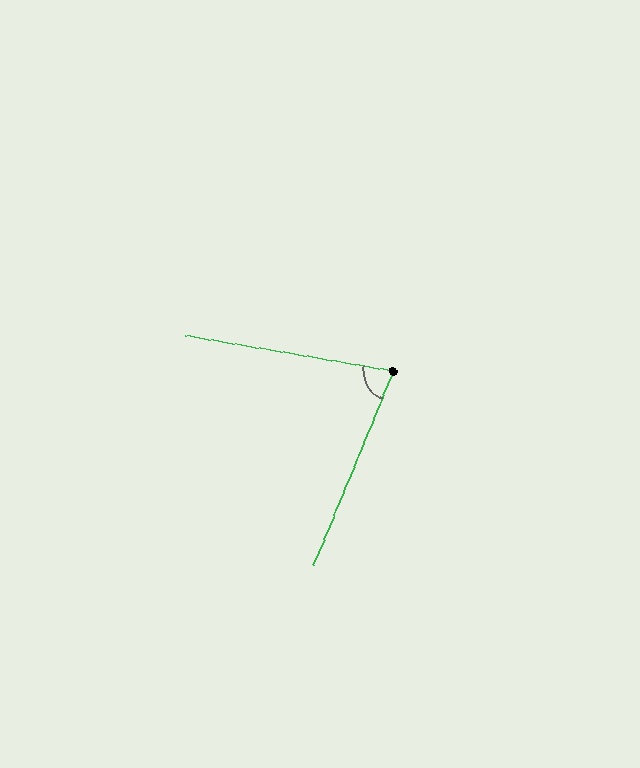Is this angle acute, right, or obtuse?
It is acute.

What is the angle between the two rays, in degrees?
Approximately 77 degrees.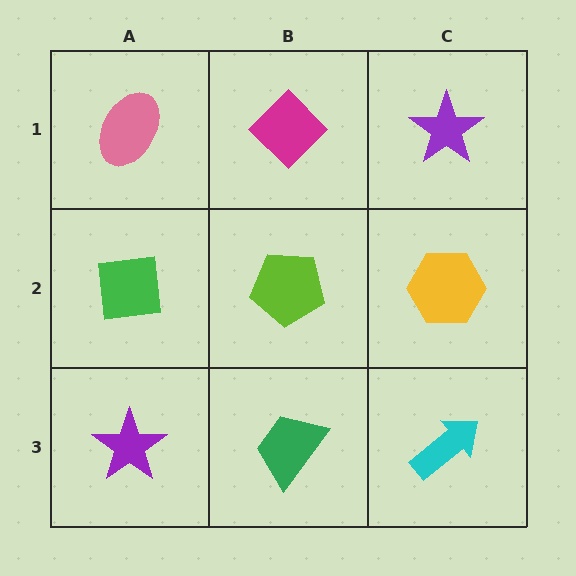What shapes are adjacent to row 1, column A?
A green square (row 2, column A), a magenta diamond (row 1, column B).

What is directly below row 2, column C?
A cyan arrow.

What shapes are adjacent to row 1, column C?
A yellow hexagon (row 2, column C), a magenta diamond (row 1, column B).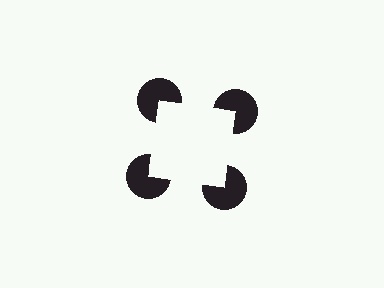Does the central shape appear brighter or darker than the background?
It typically appears slightly brighter than the background, even though no actual brightness change is drawn.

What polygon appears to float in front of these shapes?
An illusory square — its edges are inferred from the aligned wedge cuts in the pac-man discs, not physically drawn.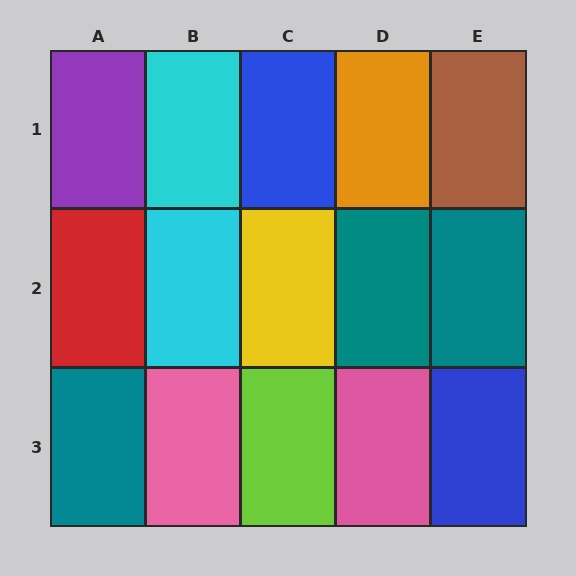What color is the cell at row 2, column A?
Red.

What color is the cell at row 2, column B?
Cyan.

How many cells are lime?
1 cell is lime.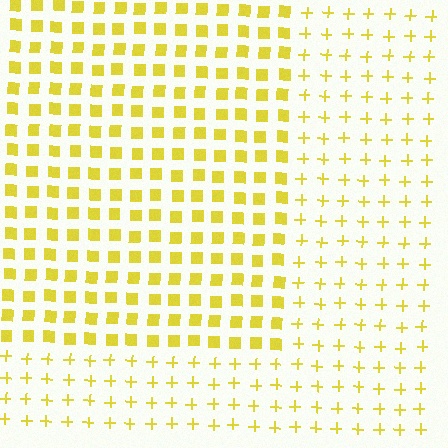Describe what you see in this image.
The image is filled with small yellow elements arranged in a uniform grid. A rectangle-shaped region contains squares, while the surrounding area contains plus signs. The boundary is defined purely by the change in element shape.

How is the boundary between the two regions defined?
The boundary is defined by a change in element shape: squares inside vs. plus signs outside. All elements share the same color and spacing.